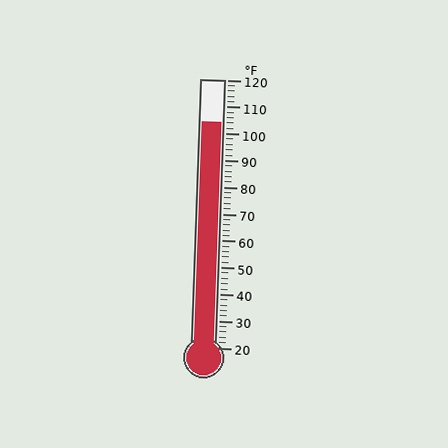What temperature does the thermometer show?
The thermometer shows approximately 104°F.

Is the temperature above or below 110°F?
The temperature is below 110°F.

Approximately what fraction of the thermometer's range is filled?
The thermometer is filled to approximately 85% of its range.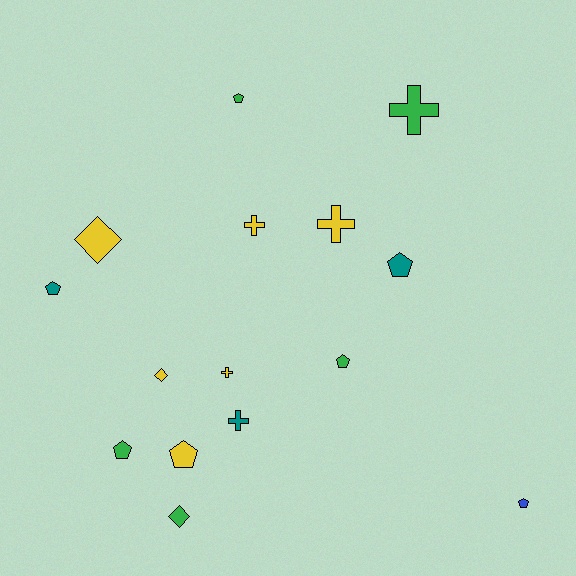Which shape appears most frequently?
Pentagon, with 7 objects.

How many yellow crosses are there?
There are 3 yellow crosses.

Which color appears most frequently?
Yellow, with 6 objects.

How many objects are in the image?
There are 15 objects.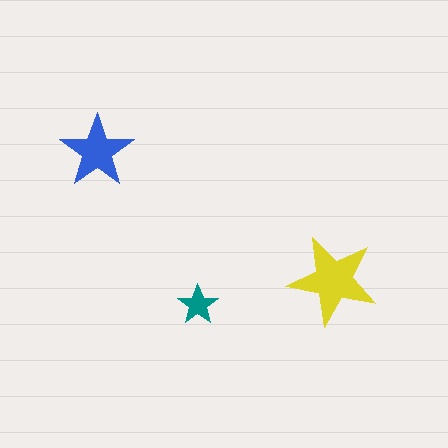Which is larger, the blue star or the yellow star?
The yellow one.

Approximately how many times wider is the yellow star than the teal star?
About 2 times wider.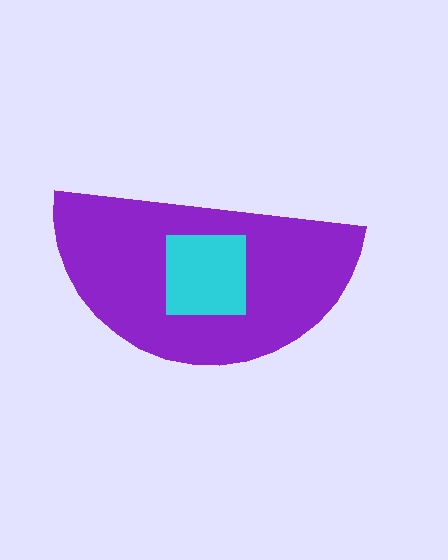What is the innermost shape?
The cyan square.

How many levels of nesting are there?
2.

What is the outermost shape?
The purple semicircle.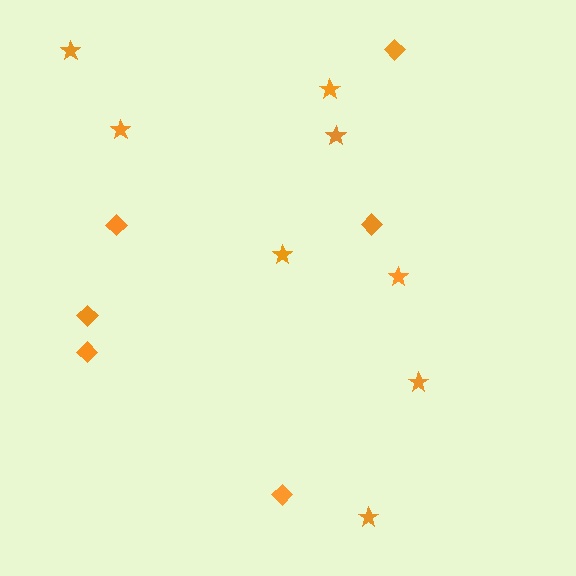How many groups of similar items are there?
There are 2 groups: one group of stars (8) and one group of diamonds (6).